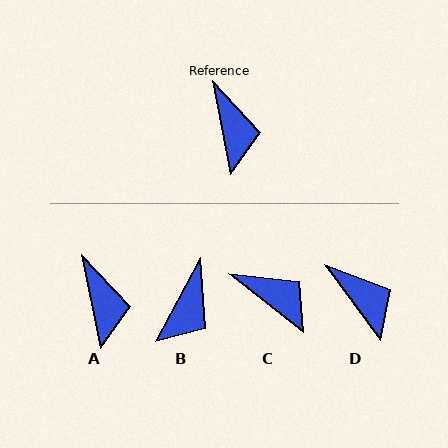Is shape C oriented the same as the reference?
No, it is off by about 40 degrees.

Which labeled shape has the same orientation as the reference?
A.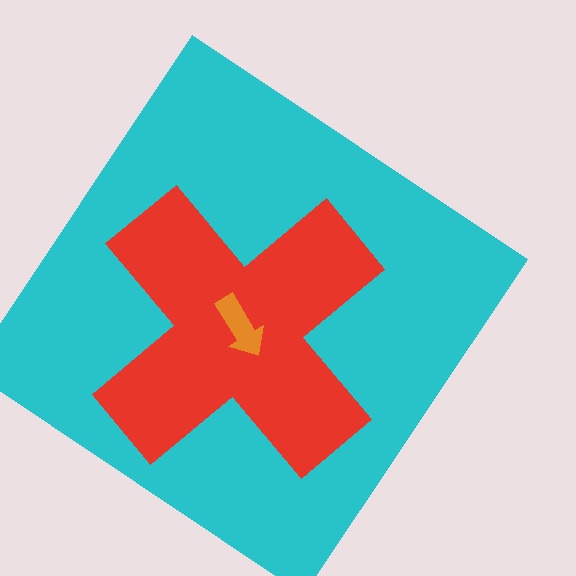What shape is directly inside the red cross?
The orange arrow.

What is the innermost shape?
The orange arrow.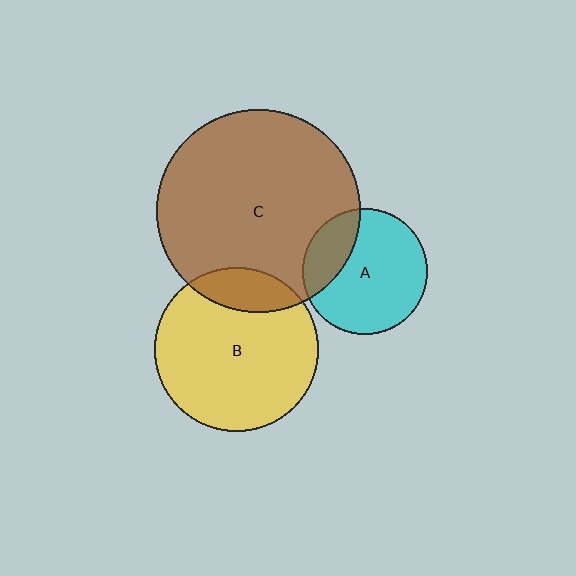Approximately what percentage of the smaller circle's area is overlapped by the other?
Approximately 25%.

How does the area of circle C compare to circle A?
Approximately 2.6 times.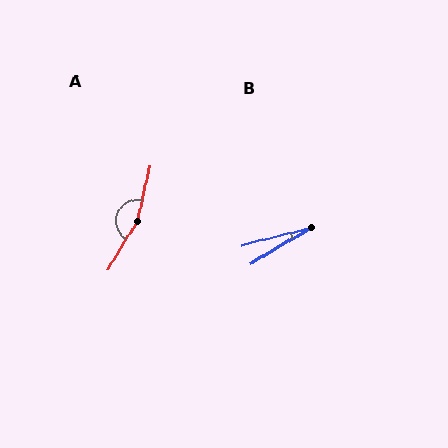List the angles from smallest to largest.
B (17°), A (162°).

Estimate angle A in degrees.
Approximately 162 degrees.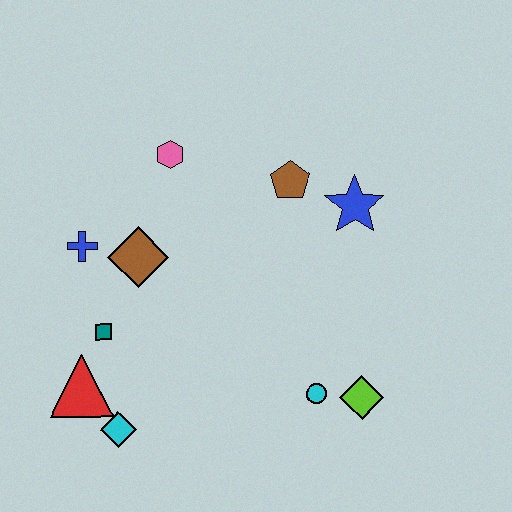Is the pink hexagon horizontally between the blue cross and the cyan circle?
Yes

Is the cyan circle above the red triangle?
No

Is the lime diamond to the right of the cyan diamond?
Yes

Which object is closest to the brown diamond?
The blue cross is closest to the brown diamond.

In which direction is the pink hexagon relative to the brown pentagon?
The pink hexagon is to the left of the brown pentagon.